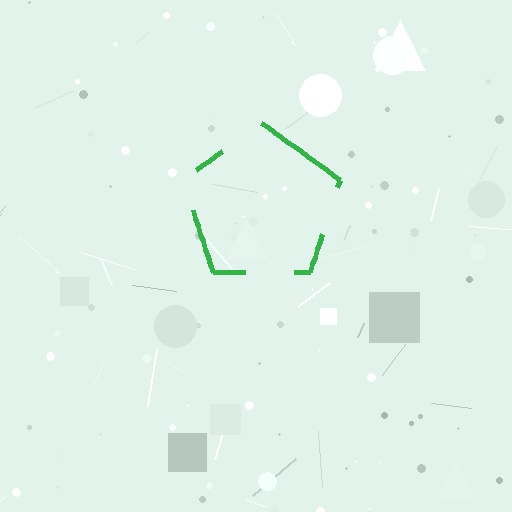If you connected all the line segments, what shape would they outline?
They would outline a pentagon.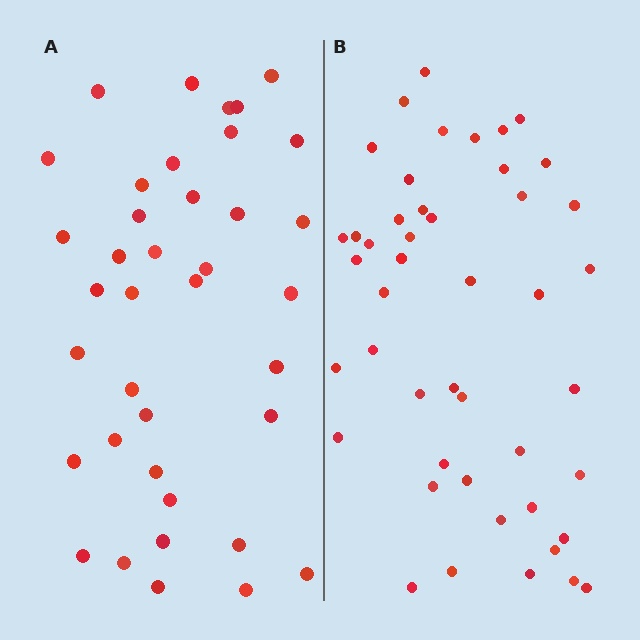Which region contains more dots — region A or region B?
Region B (the right region) has more dots.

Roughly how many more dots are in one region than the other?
Region B has roughly 8 or so more dots than region A.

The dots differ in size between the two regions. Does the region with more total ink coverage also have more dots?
No. Region A has more total ink coverage because its dots are larger, but region B actually contains more individual dots. Total area can be misleading — the number of items is what matters here.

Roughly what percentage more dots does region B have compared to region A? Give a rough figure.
About 20% more.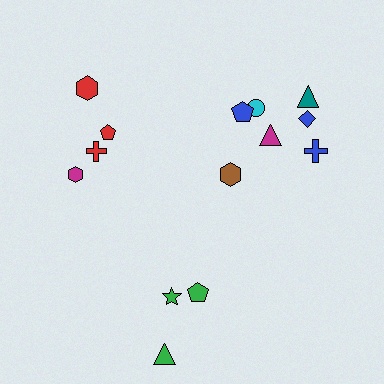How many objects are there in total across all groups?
There are 14 objects.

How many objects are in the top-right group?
There are 7 objects.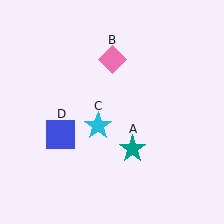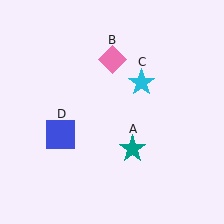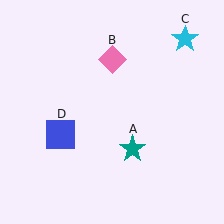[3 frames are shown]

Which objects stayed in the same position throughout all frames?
Teal star (object A) and pink diamond (object B) and blue square (object D) remained stationary.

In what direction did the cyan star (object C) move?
The cyan star (object C) moved up and to the right.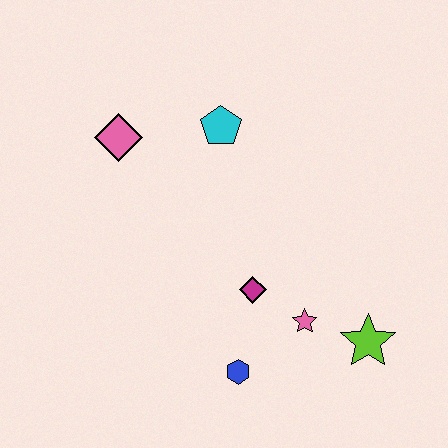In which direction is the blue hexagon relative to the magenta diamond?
The blue hexagon is below the magenta diamond.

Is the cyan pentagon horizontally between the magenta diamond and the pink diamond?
Yes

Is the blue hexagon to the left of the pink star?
Yes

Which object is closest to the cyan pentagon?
The pink diamond is closest to the cyan pentagon.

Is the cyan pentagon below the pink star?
No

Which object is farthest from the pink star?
The pink diamond is farthest from the pink star.